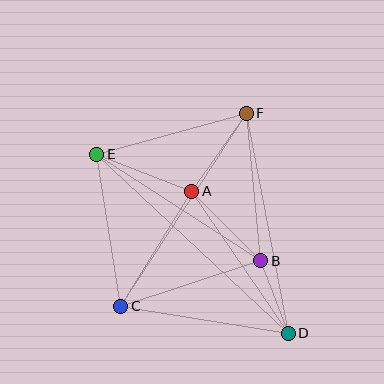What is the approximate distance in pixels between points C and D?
The distance between C and D is approximately 170 pixels.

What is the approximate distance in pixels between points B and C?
The distance between B and C is approximately 147 pixels.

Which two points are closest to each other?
Points B and D are closest to each other.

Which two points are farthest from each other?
Points D and E are farthest from each other.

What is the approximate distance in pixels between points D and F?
The distance between D and F is approximately 224 pixels.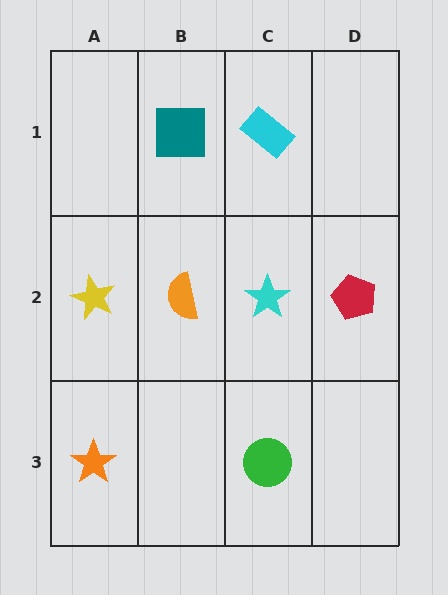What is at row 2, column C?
A cyan star.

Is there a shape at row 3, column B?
No, that cell is empty.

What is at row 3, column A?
An orange star.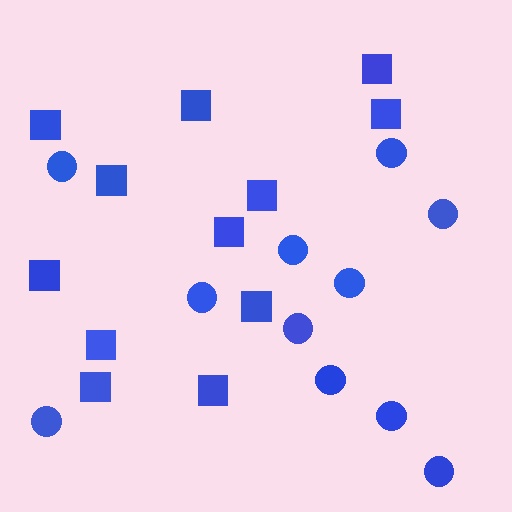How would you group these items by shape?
There are 2 groups: one group of squares (12) and one group of circles (11).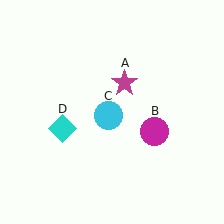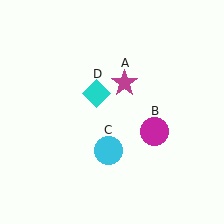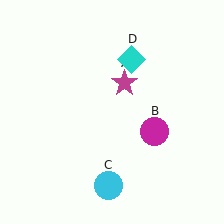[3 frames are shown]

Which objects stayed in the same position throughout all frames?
Magenta star (object A) and magenta circle (object B) remained stationary.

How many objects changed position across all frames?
2 objects changed position: cyan circle (object C), cyan diamond (object D).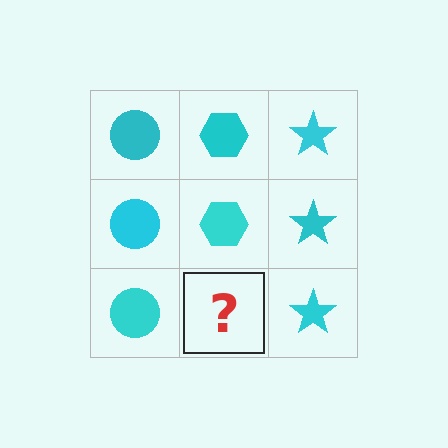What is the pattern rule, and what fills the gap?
The rule is that each column has a consistent shape. The gap should be filled with a cyan hexagon.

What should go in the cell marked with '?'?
The missing cell should contain a cyan hexagon.